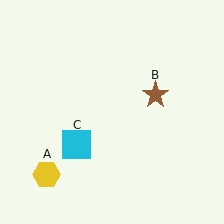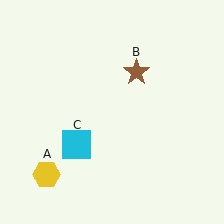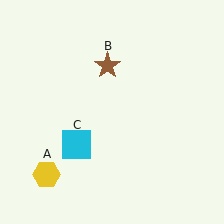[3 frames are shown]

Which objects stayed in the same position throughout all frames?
Yellow hexagon (object A) and cyan square (object C) remained stationary.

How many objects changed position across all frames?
1 object changed position: brown star (object B).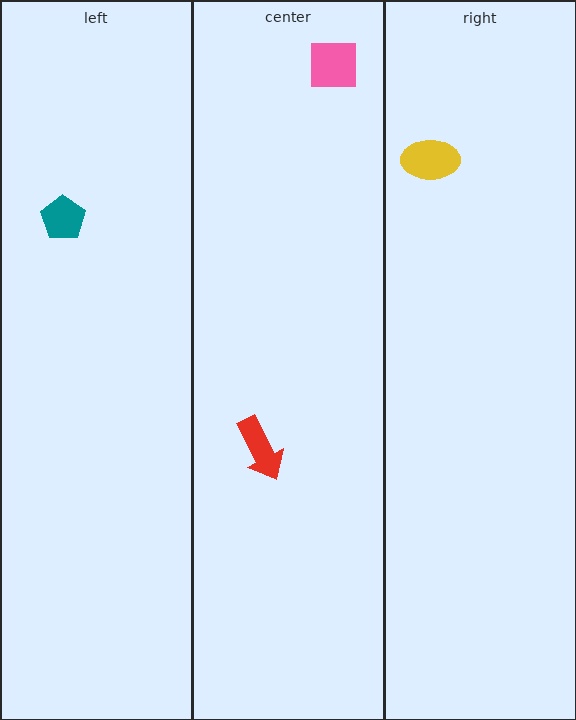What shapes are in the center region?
The red arrow, the pink square.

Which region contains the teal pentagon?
The left region.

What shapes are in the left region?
The teal pentagon.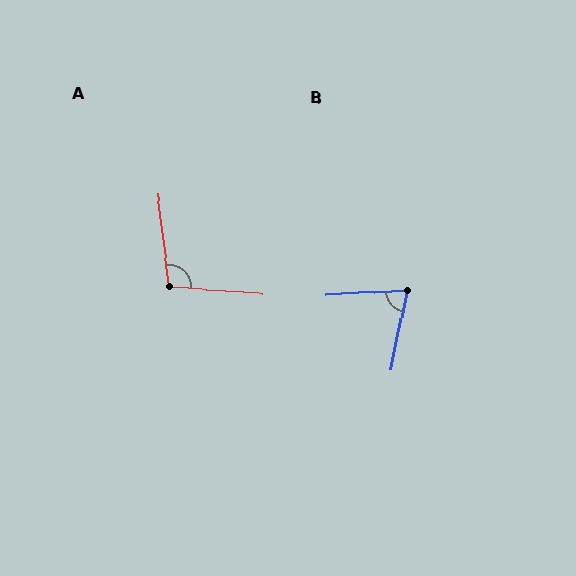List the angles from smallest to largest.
B (75°), A (101°).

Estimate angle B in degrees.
Approximately 75 degrees.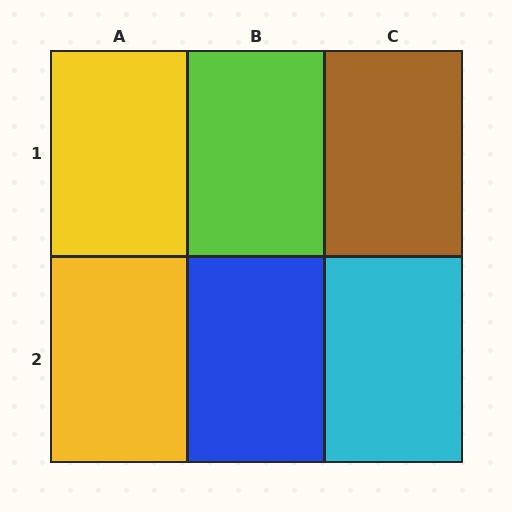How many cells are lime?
1 cell is lime.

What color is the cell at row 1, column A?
Yellow.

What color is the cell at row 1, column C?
Brown.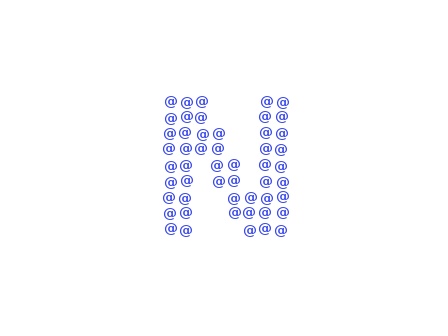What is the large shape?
The large shape is the letter N.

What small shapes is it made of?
It is made of small at signs.